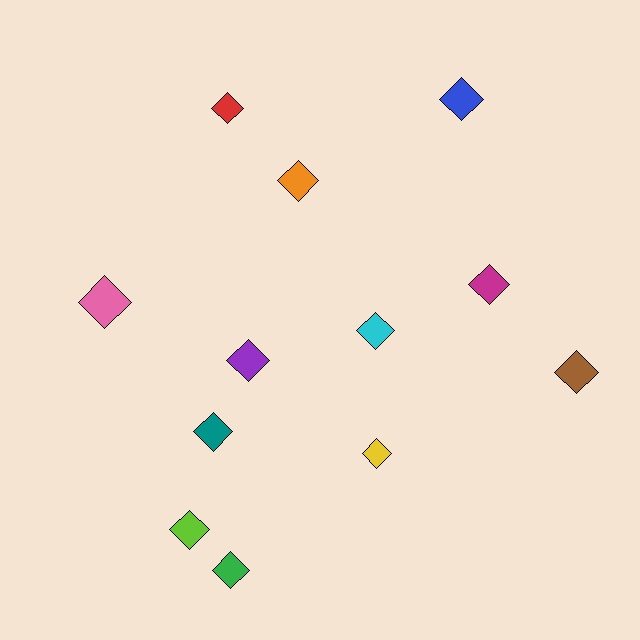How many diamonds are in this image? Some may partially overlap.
There are 12 diamonds.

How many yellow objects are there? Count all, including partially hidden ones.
There is 1 yellow object.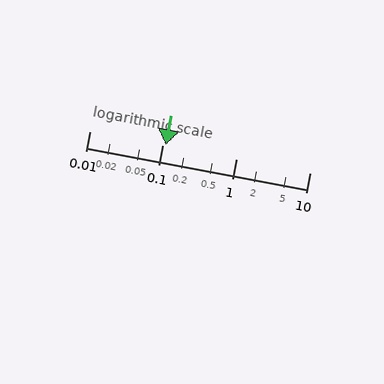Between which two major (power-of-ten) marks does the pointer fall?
The pointer is between 0.1 and 1.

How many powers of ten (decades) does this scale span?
The scale spans 3 decades, from 0.01 to 10.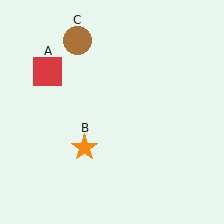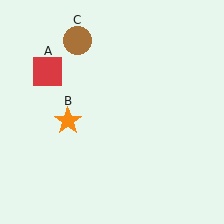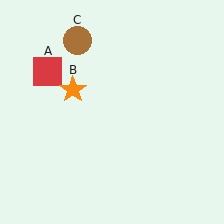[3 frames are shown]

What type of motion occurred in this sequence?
The orange star (object B) rotated clockwise around the center of the scene.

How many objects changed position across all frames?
1 object changed position: orange star (object B).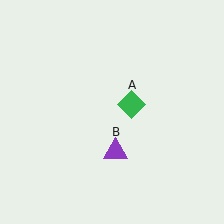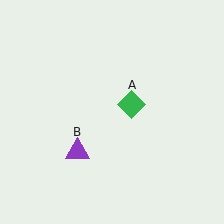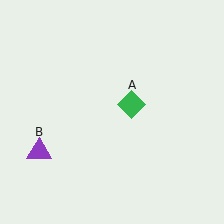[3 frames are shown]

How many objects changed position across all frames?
1 object changed position: purple triangle (object B).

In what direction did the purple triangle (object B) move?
The purple triangle (object B) moved left.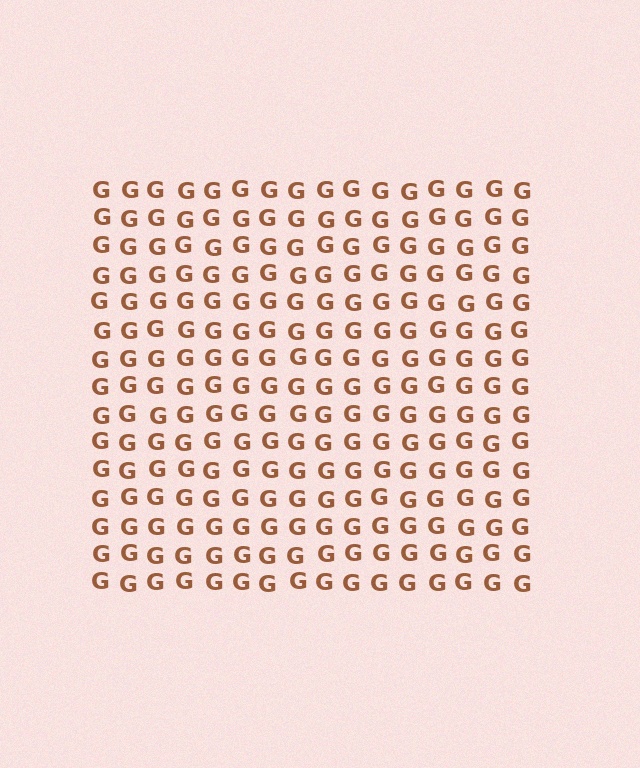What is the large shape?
The large shape is a square.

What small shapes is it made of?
It is made of small letter G's.